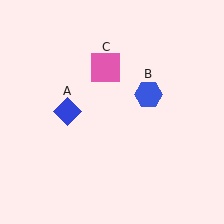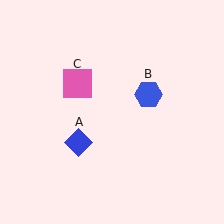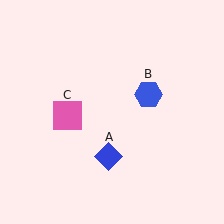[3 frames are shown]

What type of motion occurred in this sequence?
The blue diamond (object A), pink square (object C) rotated counterclockwise around the center of the scene.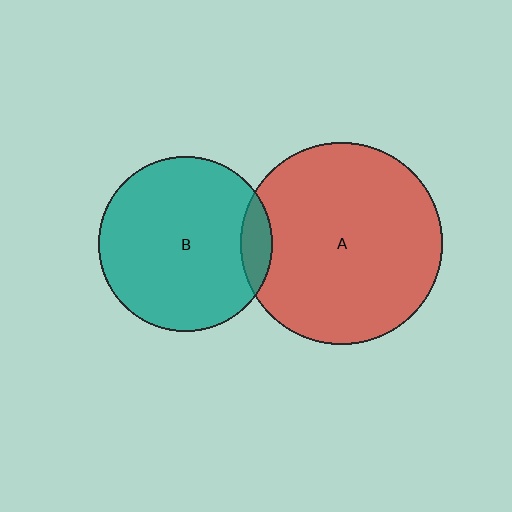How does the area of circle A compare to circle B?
Approximately 1.3 times.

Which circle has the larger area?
Circle A (red).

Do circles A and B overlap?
Yes.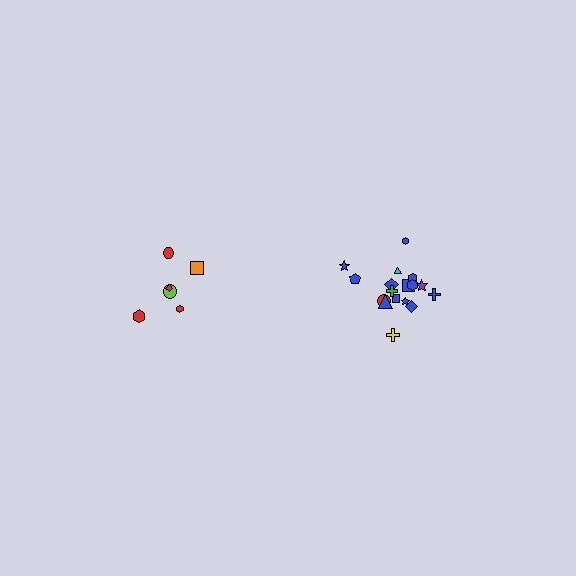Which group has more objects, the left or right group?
The right group.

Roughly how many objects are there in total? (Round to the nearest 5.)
Roughly 25 objects in total.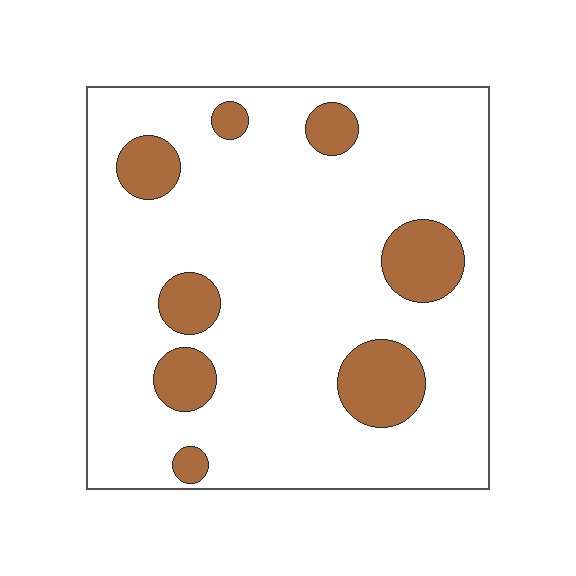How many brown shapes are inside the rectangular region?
8.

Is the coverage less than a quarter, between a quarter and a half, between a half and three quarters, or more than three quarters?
Less than a quarter.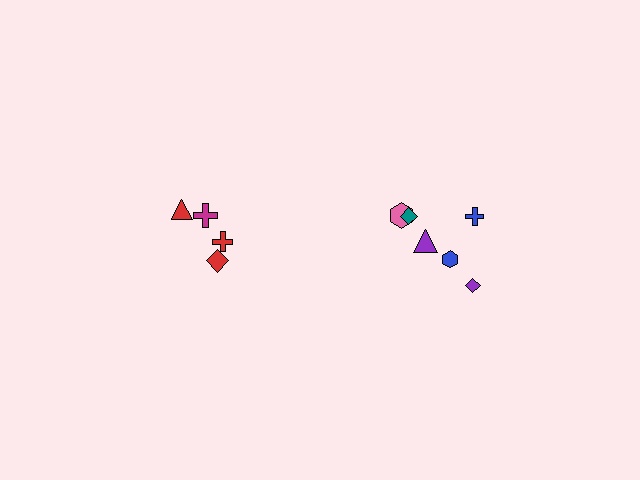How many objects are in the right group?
There are 6 objects.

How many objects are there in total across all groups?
There are 10 objects.